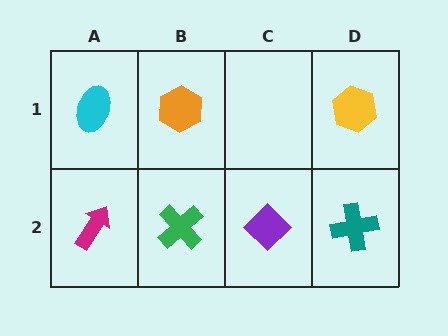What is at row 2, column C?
A purple diamond.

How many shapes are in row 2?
4 shapes.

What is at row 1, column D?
A yellow hexagon.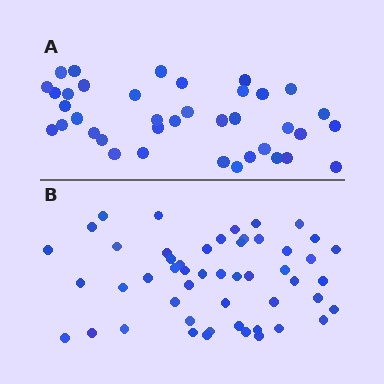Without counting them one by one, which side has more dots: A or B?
Region B (the bottom region) has more dots.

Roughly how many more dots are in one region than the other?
Region B has approximately 15 more dots than region A.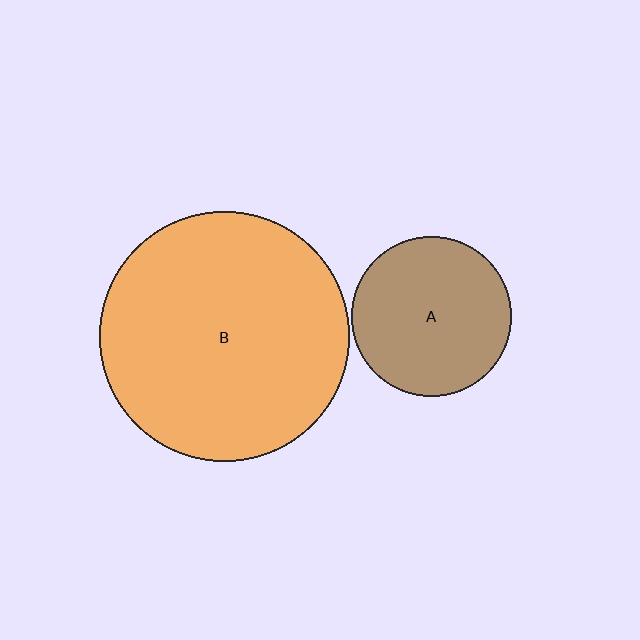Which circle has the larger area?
Circle B (orange).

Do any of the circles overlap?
No, none of the circles overlap.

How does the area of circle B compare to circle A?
Approximately 2.5 times.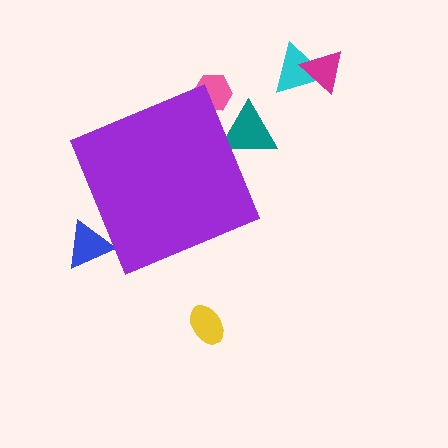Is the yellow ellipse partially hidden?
No, the yellow ellipse is fully visible.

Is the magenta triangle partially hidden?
No, the magenta triangle is fully visible.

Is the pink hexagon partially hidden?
Yes, the pink hexagon is partially hidden behind the purple diamond.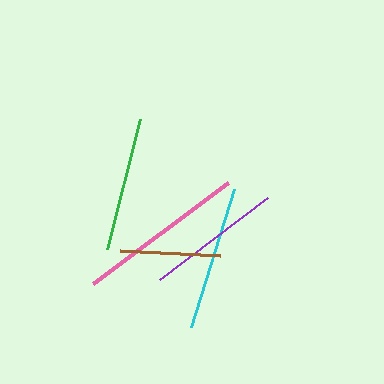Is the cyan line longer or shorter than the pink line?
The pink line is longer than the cyan line.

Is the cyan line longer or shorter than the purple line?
The cyan line is longer than the purple line.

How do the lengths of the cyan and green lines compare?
The cyan and green lines are approximately the same length.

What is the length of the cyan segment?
The cyan segment is approximately 146 pixels long.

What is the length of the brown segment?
The brown segment is approximately 100 pixels long.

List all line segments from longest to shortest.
From longest to shortest: pink, cyan, purple, green, brown.